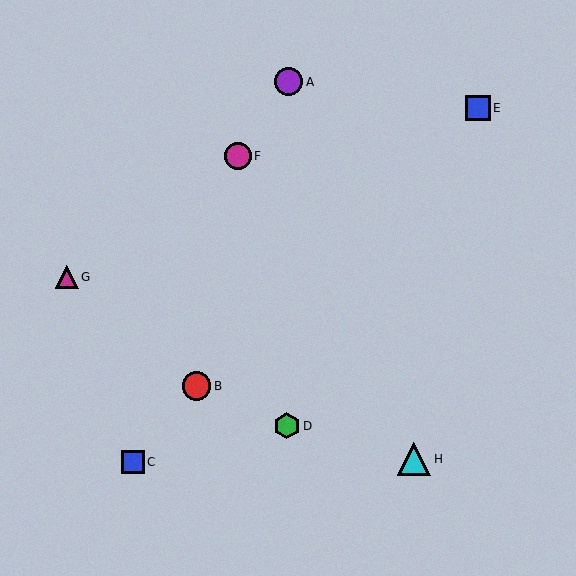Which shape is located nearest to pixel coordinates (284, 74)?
The purple circle (labeled A) at (289, 82) is nearest to that location.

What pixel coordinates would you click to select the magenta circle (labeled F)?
Click at (238, 156) to select the magenta circle F.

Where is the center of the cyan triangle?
The center of the cyan triangle is at (414, 459).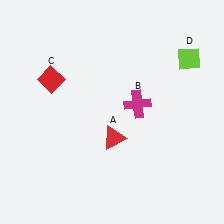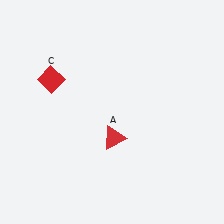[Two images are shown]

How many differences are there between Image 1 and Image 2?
There are 2 differences between the two images.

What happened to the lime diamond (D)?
The lime diamond (D) was removed in Image 2. It was in the top-right area of Image 1.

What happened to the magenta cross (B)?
The magenta cross (B) was removed in Image 2. It was in the top-right area of Image 1.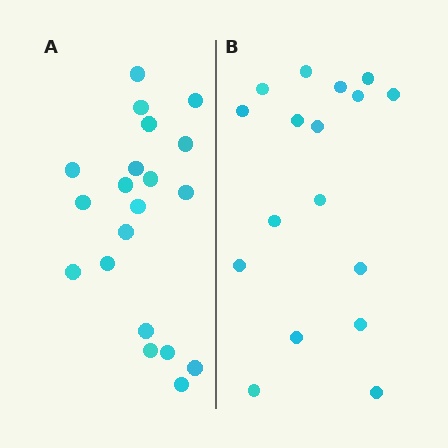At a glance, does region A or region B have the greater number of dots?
Region A (the left region) has more dots.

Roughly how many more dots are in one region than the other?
Region A has just a few more — roughly 2 or 3 more dots than region B.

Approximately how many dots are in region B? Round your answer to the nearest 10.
About 20 dots. (The exact count is 17, which rounds to 20.)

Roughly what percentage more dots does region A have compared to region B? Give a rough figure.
About 20% more.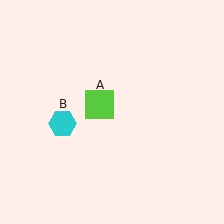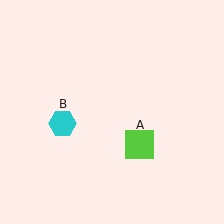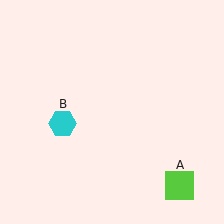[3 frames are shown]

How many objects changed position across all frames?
1 object changed position: lime square (object A).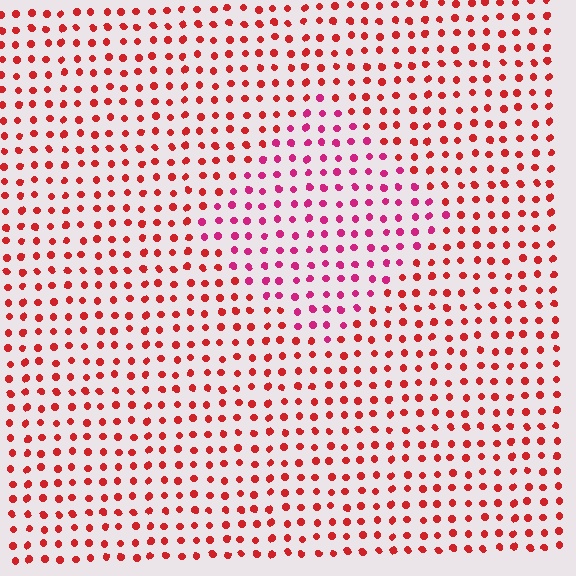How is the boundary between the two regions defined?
The boundary is defined purely by a slight shift in hue (about 31 degrees). Spacing, size, and orientation are identical on both sides.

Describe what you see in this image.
The image is filled with small red elements in a uniform arrangement. A diamond-shaped region is visible where the elements are tinted to a slightly different hue, forming a subtle color boundary.